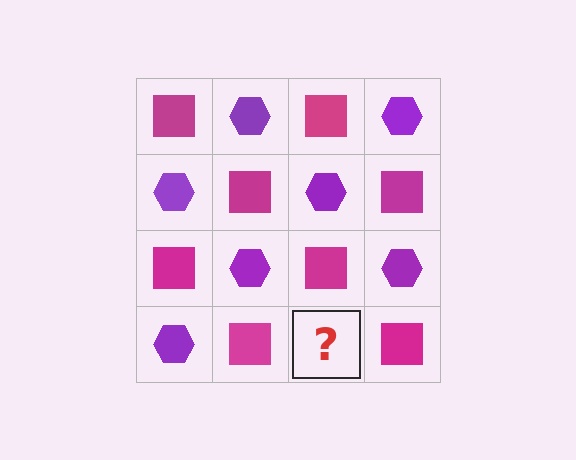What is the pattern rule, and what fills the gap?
The rule is that it alternates magenta square and purple hexagon in a checkerboard pattern. The gap should be filled with a purple hexagon.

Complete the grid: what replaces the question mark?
The question mark should be replaced with a purple hexagon.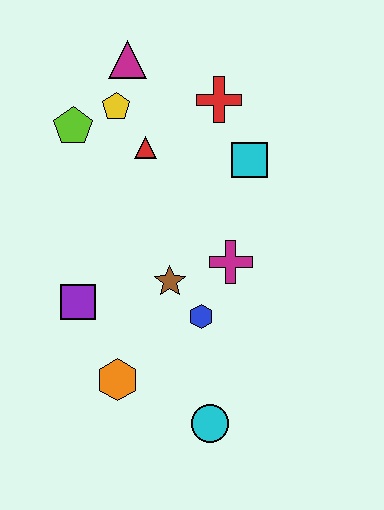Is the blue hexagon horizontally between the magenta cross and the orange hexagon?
Yes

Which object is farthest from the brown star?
The magenta triangle is farthest from the brown star.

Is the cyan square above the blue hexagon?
Yes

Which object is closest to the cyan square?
The red cross is closest to the cyan square.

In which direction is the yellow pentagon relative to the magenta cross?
The yellow pentagon is above the magenta cross.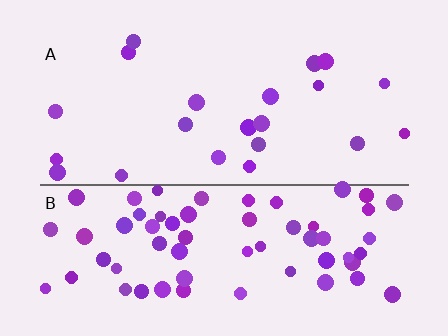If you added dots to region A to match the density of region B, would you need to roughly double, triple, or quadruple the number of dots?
Approximately triple.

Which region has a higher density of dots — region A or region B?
B (the bottom).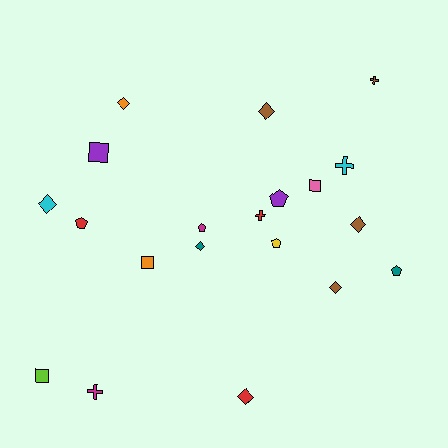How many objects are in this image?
There are 20 objects.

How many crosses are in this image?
There are 4 crosses.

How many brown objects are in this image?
There are 4 brown objects.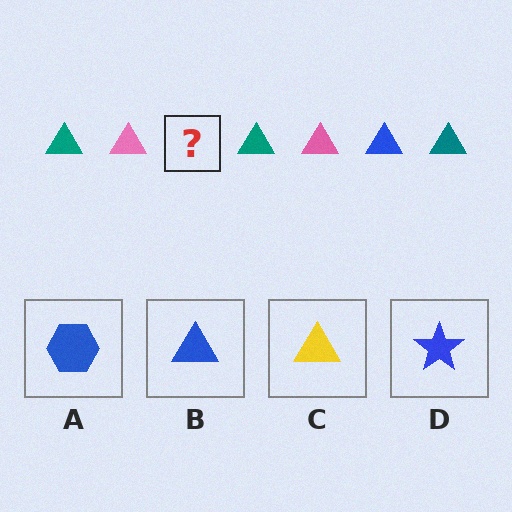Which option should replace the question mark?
Option B.